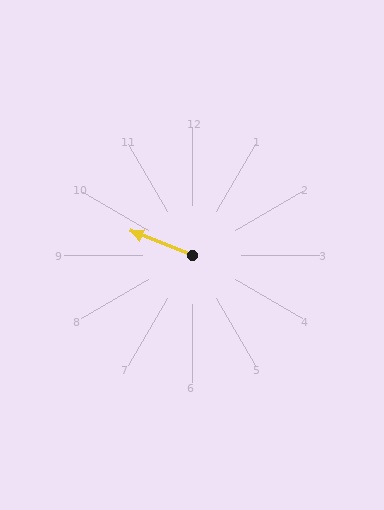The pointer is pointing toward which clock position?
Roughly 10 o'clock.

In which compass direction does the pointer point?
West.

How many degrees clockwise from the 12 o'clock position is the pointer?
Approximately 291 degrees.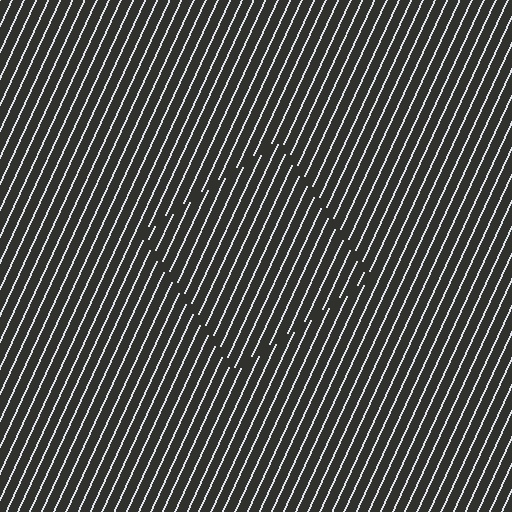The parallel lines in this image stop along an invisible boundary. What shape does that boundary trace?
An illusory square. The interior of the shape contains the same grating, shifted by half a period — the contour is defined by the phase discontinuity where line-ends from the inner and outer gratings abut.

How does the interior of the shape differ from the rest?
The interior of the shape contains the same grating, shifted by half a period — the contour is defined by the phase discontinuity where line-ends from the inner and outer gratings abut.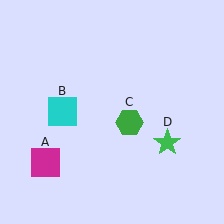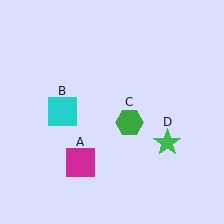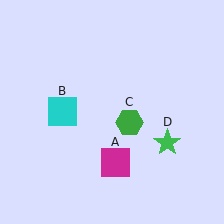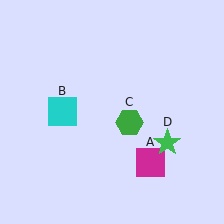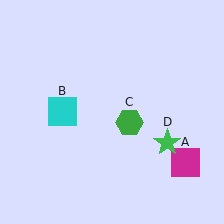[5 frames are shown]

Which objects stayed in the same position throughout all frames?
Cyan square (object B) and green hexagon (object C) and green star (object D) remained stationary.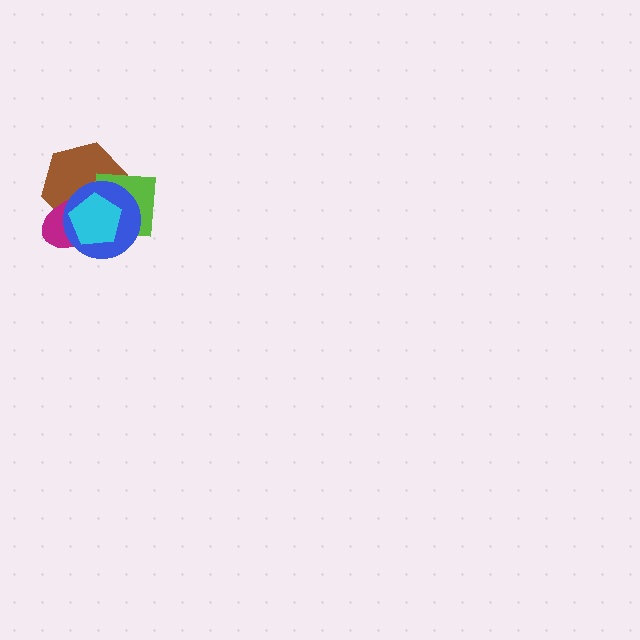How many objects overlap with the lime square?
4 objects overlap with the lime square.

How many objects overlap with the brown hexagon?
4 objects overlap with the brown hexagon.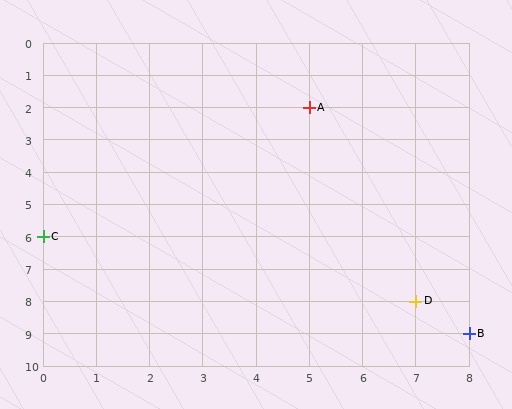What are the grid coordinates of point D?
Point D is at grid coordinates (7, 8).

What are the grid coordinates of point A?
Point A is at grid coordinates (5, 2).